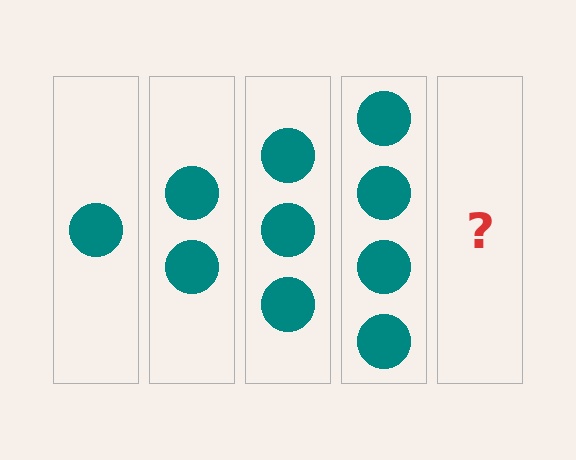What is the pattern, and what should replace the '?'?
The pattern is that each step adds one more circle. The '?' should be 5 circles.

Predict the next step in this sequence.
The next step is 5 circles.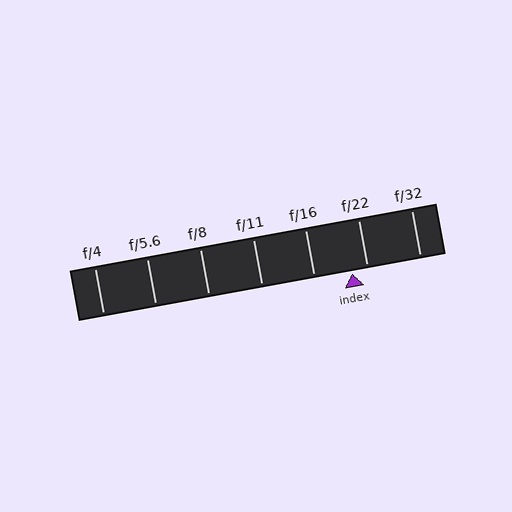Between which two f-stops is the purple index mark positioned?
The index mark is between f/16 and f/22.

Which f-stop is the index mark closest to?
The index mark is closest to f/22.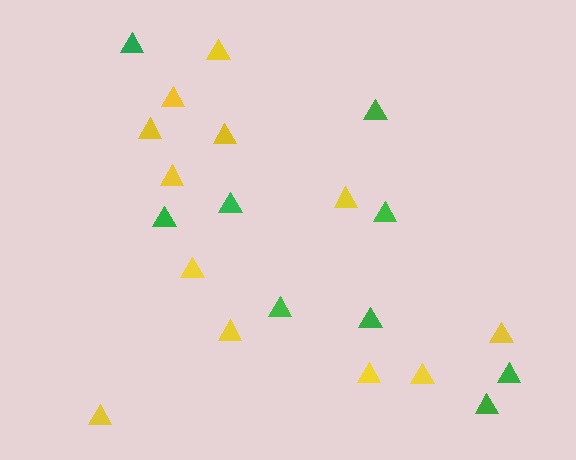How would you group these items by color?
There are 2 groups: one group of green triangles (9) and one group of yellow triangles (12).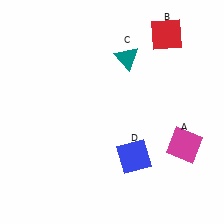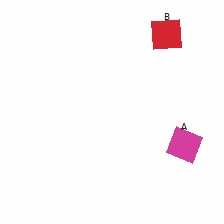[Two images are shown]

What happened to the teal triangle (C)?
The teal triangle (C) was removed in Image 2. It was in the top-right area of Image 1.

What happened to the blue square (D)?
The blue square (D) was removed in Image 2. It was in the bottom-right area of Image 1.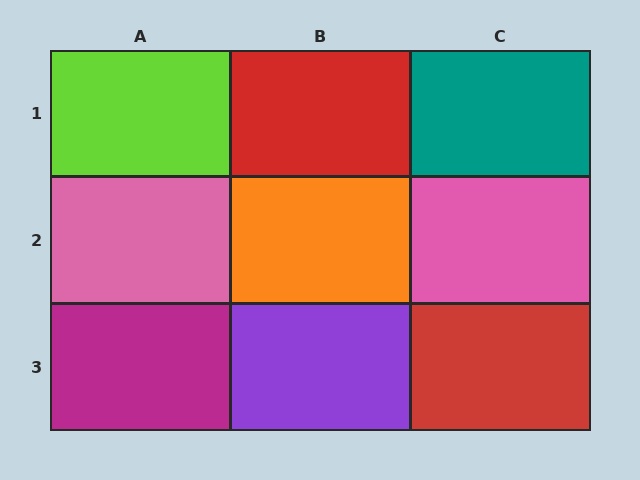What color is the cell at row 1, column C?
Teal.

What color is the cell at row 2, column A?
Pink.